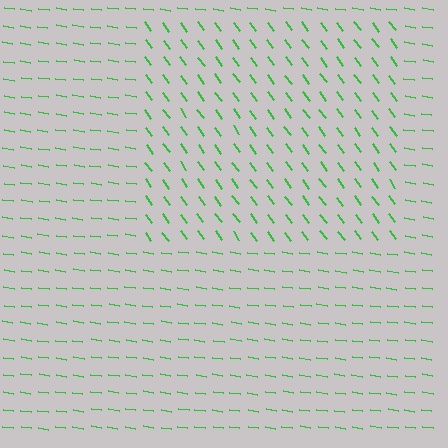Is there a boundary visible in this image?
Yes, there is a texture boundary formed by a change in line orientation.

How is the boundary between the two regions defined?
The boundary is defined purely by a change in line orientation (approximately 45 degrees difference). All lines are the same color and thickness.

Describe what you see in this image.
The image is filled with small green line segments. A rectangle region in the image has lines oriented differently from the surrounding lines, creating a visible texture boundary.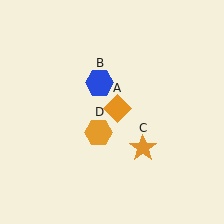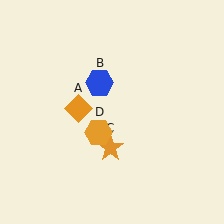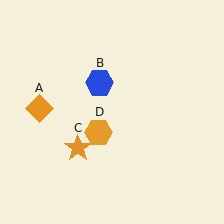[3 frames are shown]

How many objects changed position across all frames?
2 objects changed position: orange diamond (object A), orange star (object C).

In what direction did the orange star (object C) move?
The orange star (object C) moved left.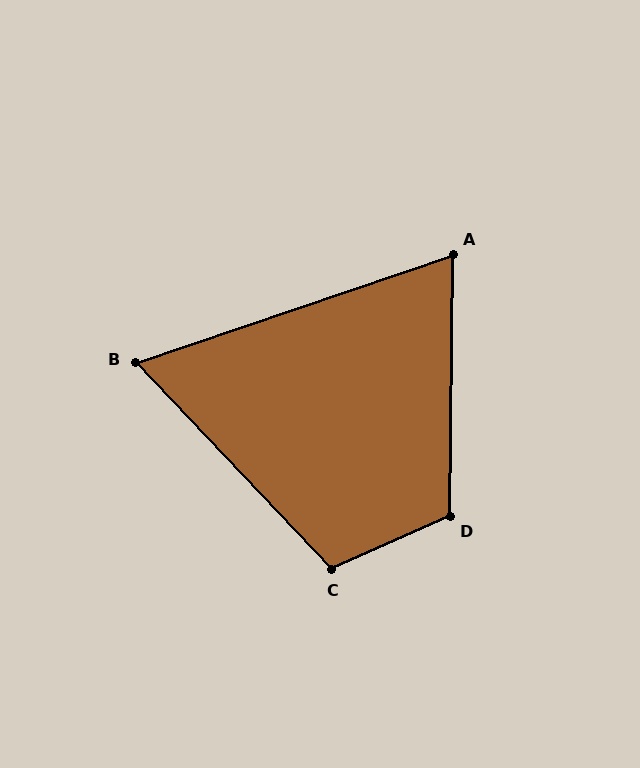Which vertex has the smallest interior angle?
B, at approximately 65 degrees.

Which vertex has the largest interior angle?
D, at approximately 115 degrees.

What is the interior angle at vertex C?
Approximately 109 degrees (obtuse).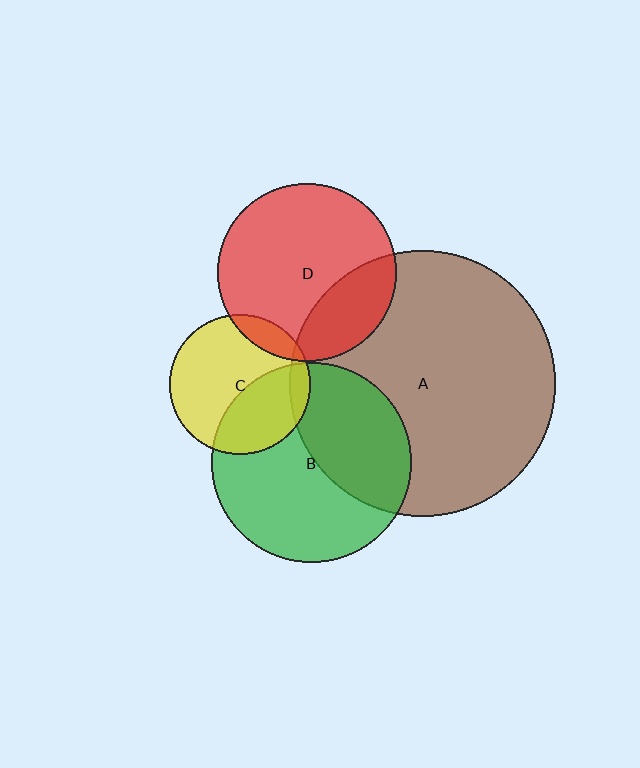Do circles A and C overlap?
Yes.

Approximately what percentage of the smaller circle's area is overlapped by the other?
Approximately 10%.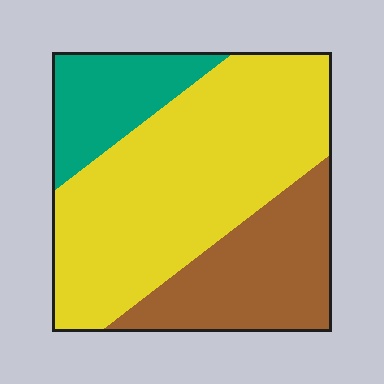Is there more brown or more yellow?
Yellow.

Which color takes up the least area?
Teal, at roughly 15%.